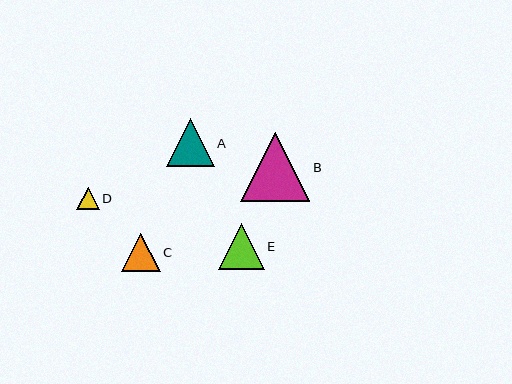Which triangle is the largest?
Triangle B is the largest with a size of approximately 69 pixels.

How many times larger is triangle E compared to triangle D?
Triangle E is approximately 2.0 times the size of triangle D.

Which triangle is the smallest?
Triangle D is the smallest with a size of approximately 23 pixels.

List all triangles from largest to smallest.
From largest to smallest: B, A, E, C, D.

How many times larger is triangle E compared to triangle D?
Triangle E is approximately 2.0 times the size of triangle D.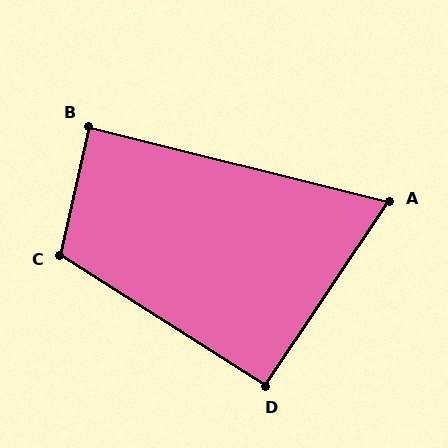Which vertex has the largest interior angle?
C, at approximately 110 degrees.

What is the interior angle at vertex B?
Approximately 88 degrees (approximately right).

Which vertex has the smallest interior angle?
A, at approximately 70 degrees.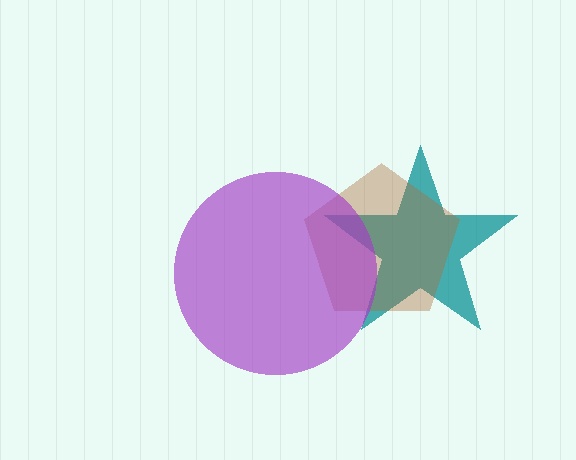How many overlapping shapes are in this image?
There are 3 overlapping shapes in the image.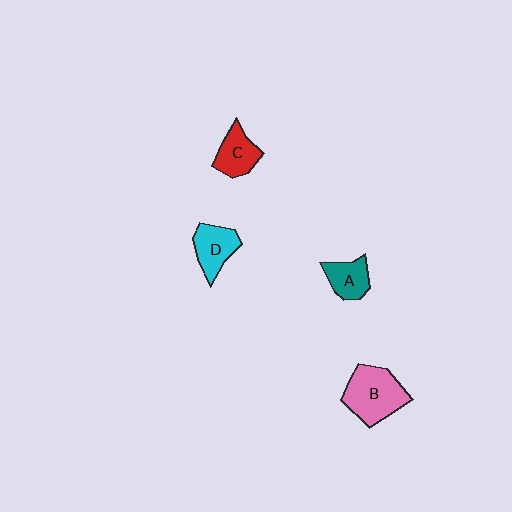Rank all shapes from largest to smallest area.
From largest to smallest: B (pink), D (cyan), C (red), A (teal).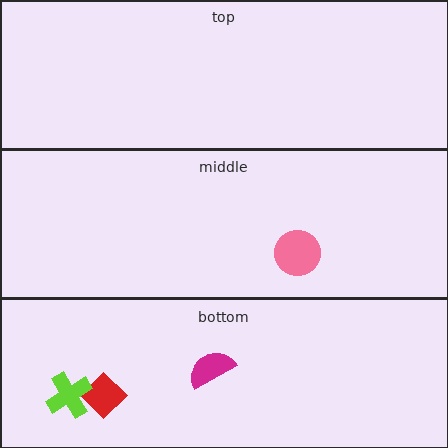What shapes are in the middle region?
The pink circle.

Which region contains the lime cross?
The bottom region.